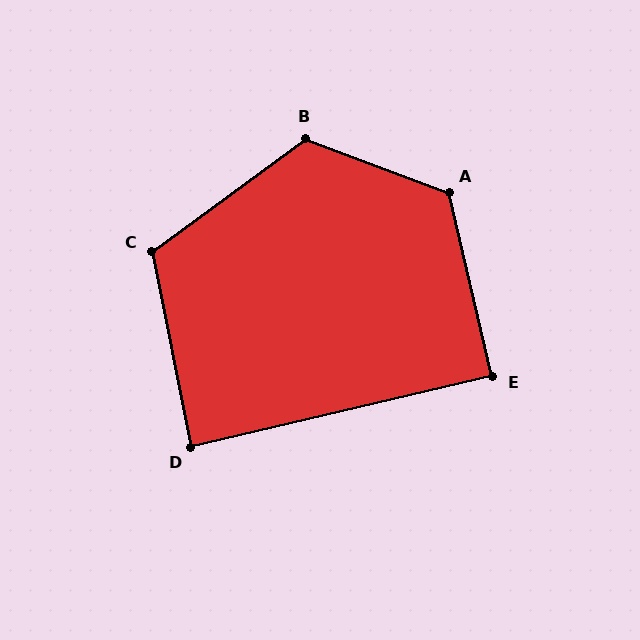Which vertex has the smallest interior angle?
D, at approximately 88 degrees.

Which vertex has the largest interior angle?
A, at approximately 124 degrees.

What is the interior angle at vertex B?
Approximately 123 degrees (obtuse).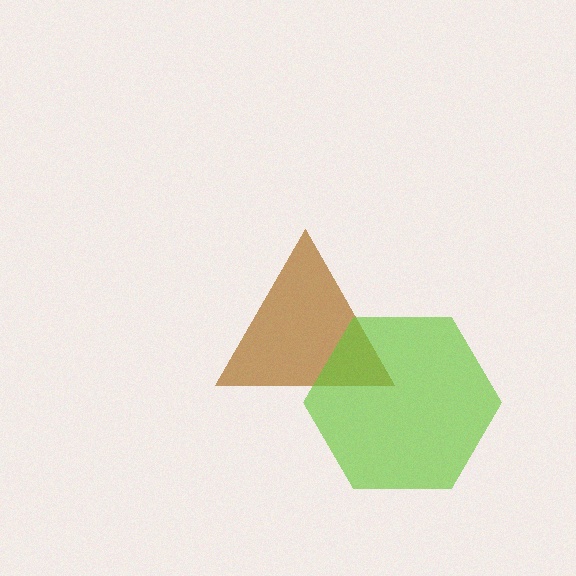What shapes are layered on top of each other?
The layered shapes are: a brown triangle, a lime hexagon.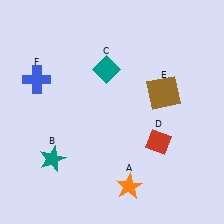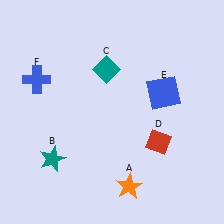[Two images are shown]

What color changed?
The square (E) changed from brown in Image 1 to blue in Image 2.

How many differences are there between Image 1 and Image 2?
There is 1 difference between the two images.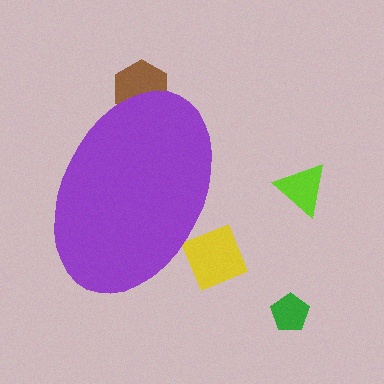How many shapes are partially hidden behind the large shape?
2 shapes are partially hidden.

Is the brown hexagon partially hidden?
Yes, the brown hexagon is partially hidden behind the purple ellipse.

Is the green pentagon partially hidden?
No, the green pentagon is fully visible.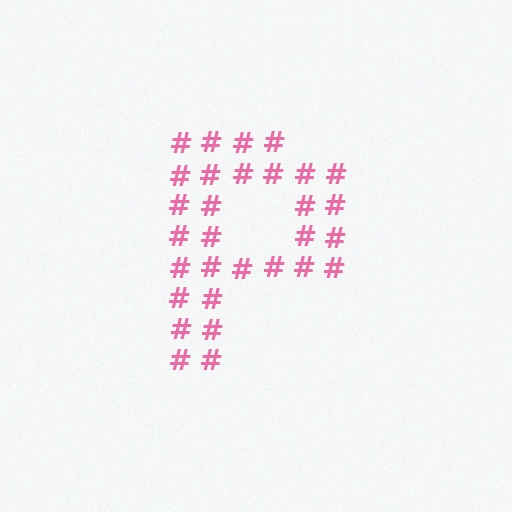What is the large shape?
The large shape is the letter P.